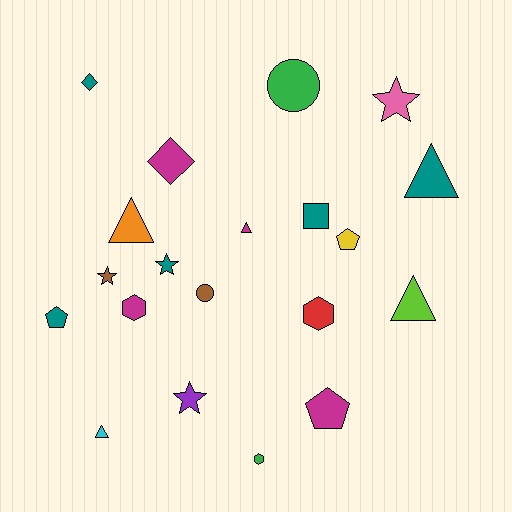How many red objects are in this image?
There is 1 red object.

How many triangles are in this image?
There are 5 triangles.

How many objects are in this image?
There are 20 objects.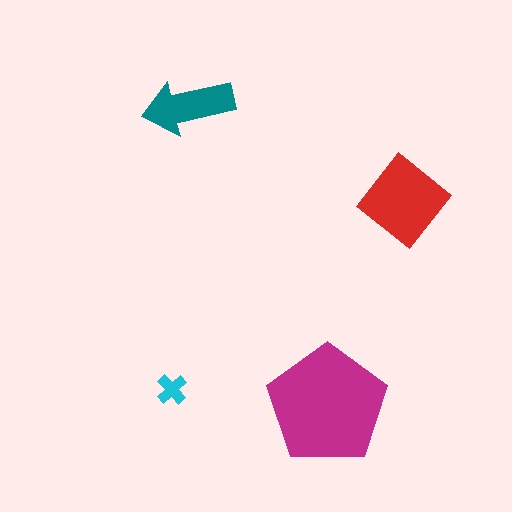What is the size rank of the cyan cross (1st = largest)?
4th.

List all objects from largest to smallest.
The magenta pentagon, the red diamond, the teal arrow, the cyan cross.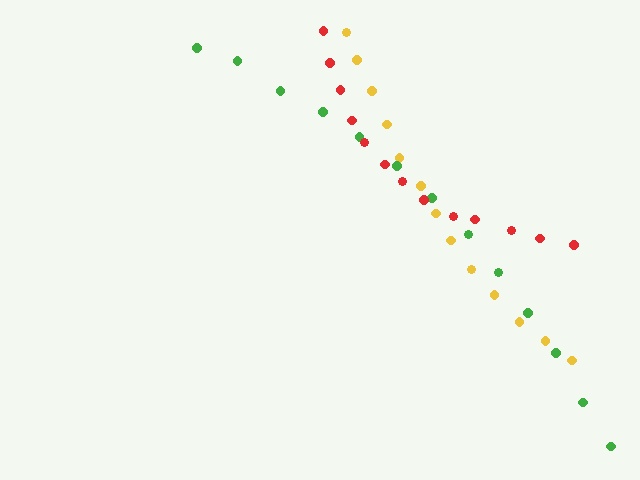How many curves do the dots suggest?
There are 3 distinct paths.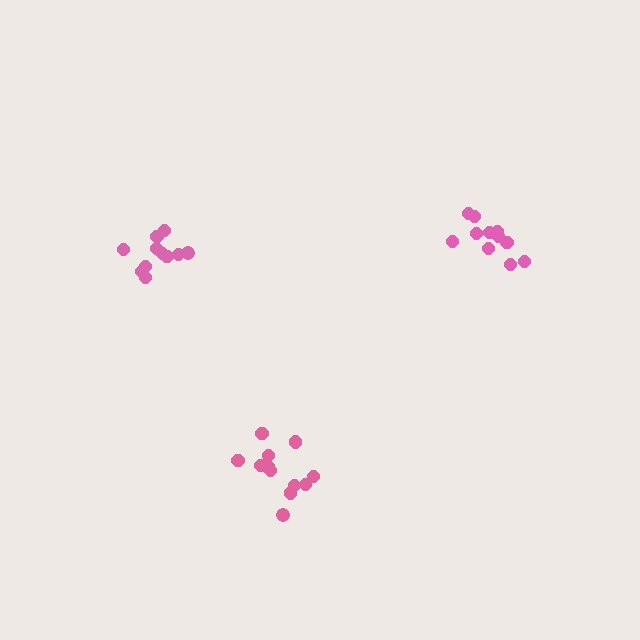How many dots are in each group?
Group 1: 11 dots, Group 2: 11 dots, Group 3: 12 dots (34 total).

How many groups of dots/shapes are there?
There are 3 groups.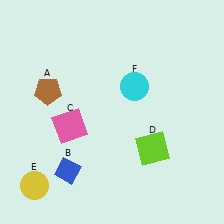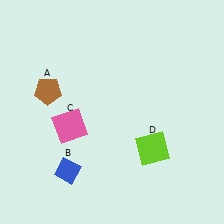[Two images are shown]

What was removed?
The cyan circle (F), the yellow circle (E) were removed in Image 2.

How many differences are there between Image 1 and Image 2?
There are 2 differences between the two images.